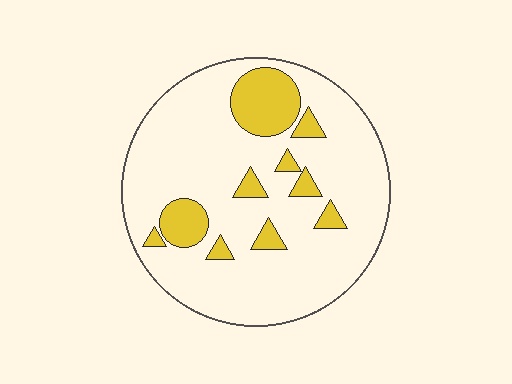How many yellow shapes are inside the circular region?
10.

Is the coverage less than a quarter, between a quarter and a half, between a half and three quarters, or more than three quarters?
Less than a quarter.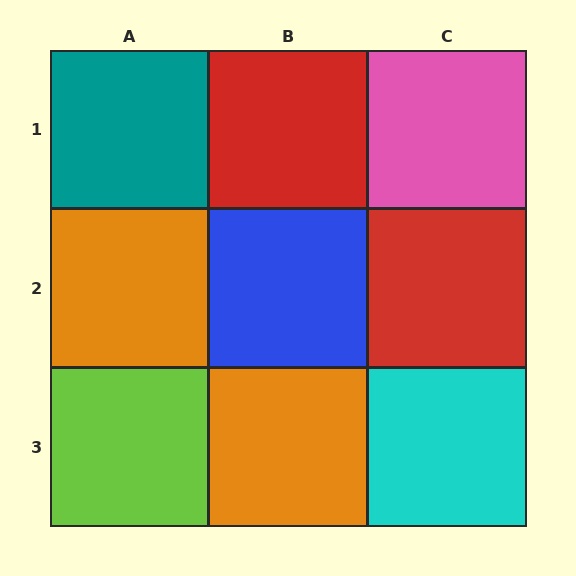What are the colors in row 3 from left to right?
Lime, orange, cyan.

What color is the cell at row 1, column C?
Pink.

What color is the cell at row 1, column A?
Teal.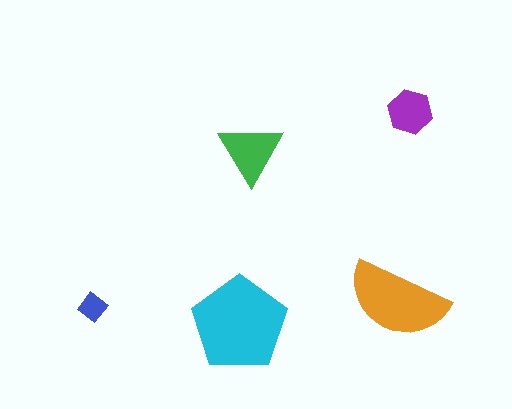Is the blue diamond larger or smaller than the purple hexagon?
Smaller.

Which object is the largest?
The cyan pentagon.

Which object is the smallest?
The blue diamond.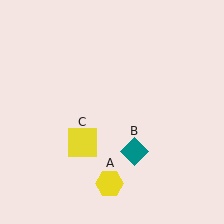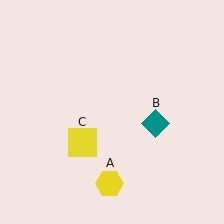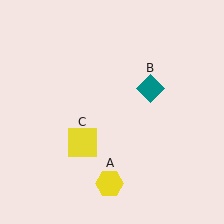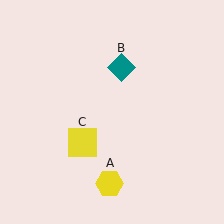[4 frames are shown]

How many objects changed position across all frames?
1 object changed position: teal diamond (object B).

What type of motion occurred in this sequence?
The teal diamond (object B) rotated counterclockwise around the center of the scene.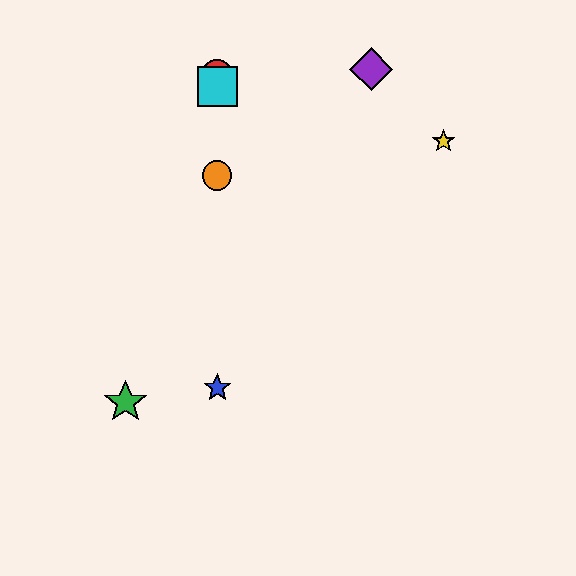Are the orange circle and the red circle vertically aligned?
Yes, both are at x≈217.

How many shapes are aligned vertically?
4 shapes (the red circle, the blue star, the orange circle, the cyan square) are aligned vertically.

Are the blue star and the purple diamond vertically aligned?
No, the blue star is at x≈217 and the purple diamond is at x≈371.